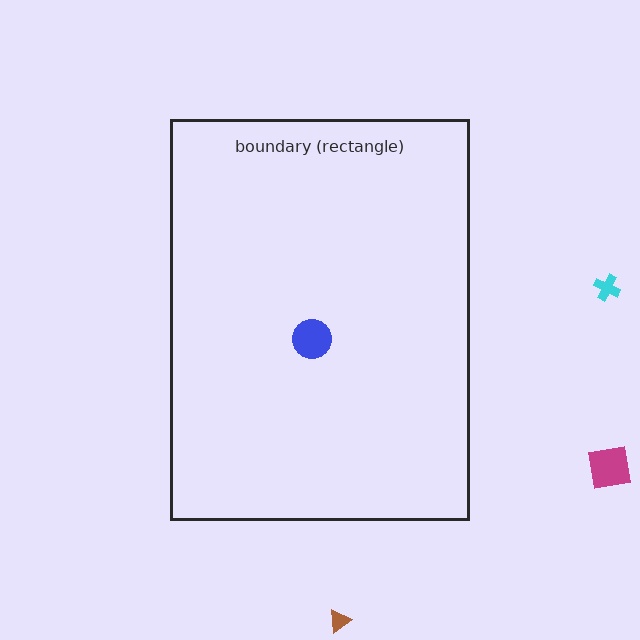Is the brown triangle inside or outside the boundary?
Outside.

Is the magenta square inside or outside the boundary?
Outside.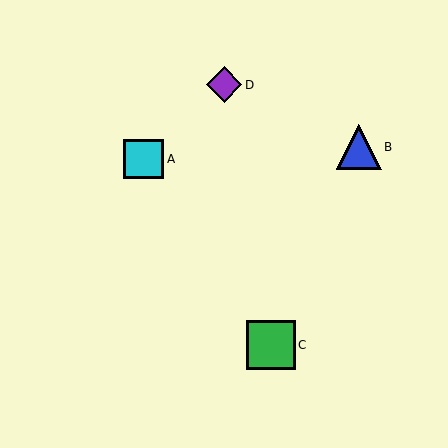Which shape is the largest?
The green square (labeled C) is the largest.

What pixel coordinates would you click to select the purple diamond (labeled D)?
Click at (224, 85) to select the purple diamond D.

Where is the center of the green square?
The center of the green square is at (271, 345).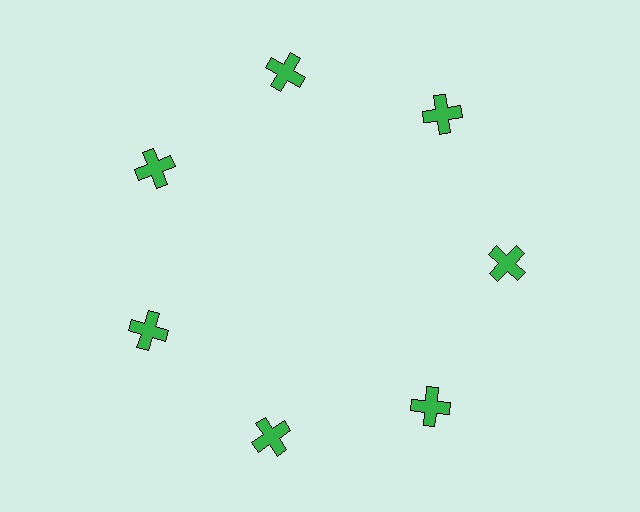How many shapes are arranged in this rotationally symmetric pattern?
There are 7 shapes, arranged in 7 groups of 1.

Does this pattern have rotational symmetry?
Yes, this pattern has 7-fold rotational symmetry. It looks the same after rotating 51 degrees around the center.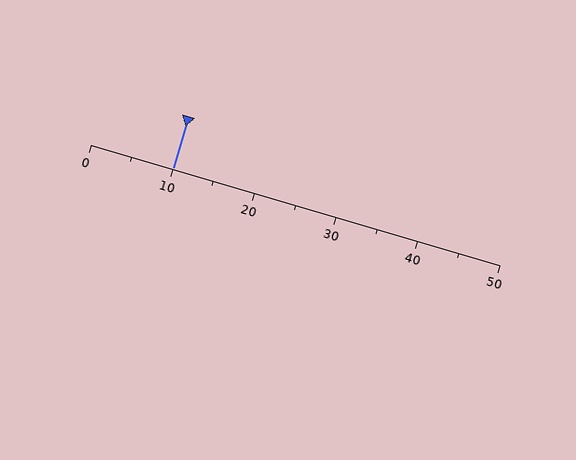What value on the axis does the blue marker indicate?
The marker indicates approximately 10.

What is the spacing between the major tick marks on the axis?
The major ticks are spaced 10 apart.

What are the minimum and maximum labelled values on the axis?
The axis runs from 0 to 50.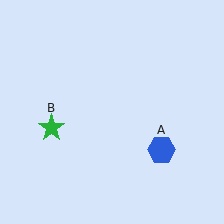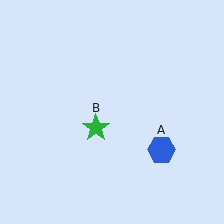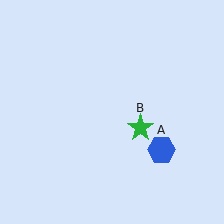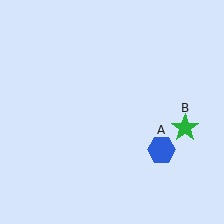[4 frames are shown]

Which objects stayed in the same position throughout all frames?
Blue hexagon (object A) remained stationary.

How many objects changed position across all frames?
1 object changed position: green star (object B).